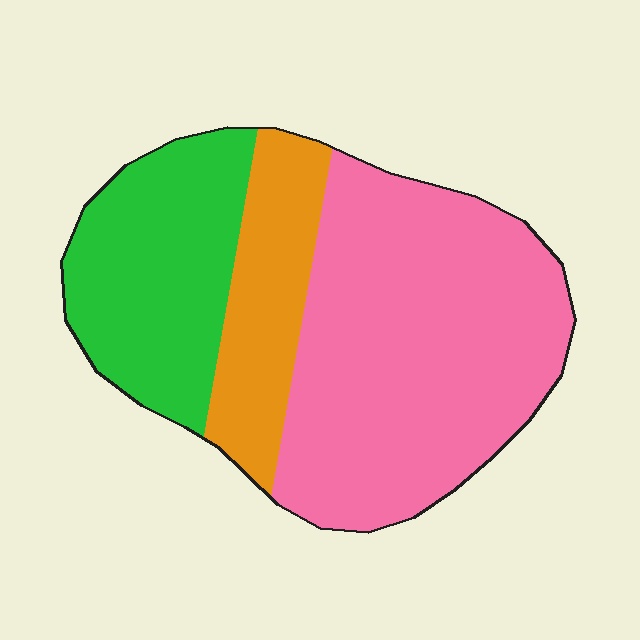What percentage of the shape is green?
Green takes up between a sixth and a third of the shape.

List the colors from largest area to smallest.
From largest to smallest: pink, green, orange.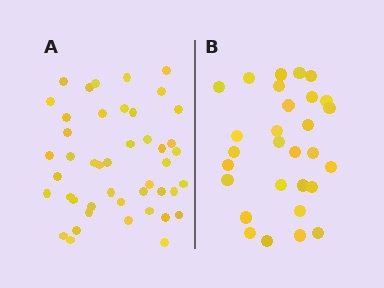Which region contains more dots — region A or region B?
Region A (the left region) has more dots.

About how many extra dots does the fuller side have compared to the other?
Region A has approximately 15 more dots than region B.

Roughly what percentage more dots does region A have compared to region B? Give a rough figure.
About 55% more.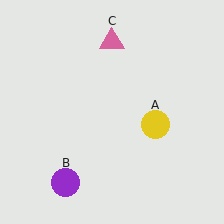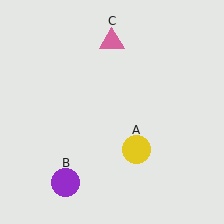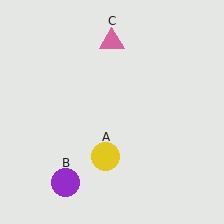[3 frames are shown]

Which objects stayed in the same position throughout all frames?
Purple circle (object B) and pink triangle (object C) remained stationary.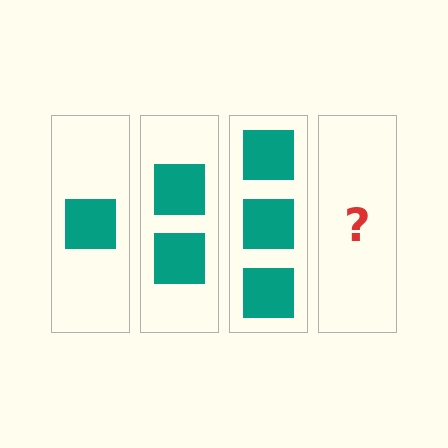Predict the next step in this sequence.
The next step is 4 squares.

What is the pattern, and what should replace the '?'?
The pattern is that each step adds one more square. The '?' should be 4 squares.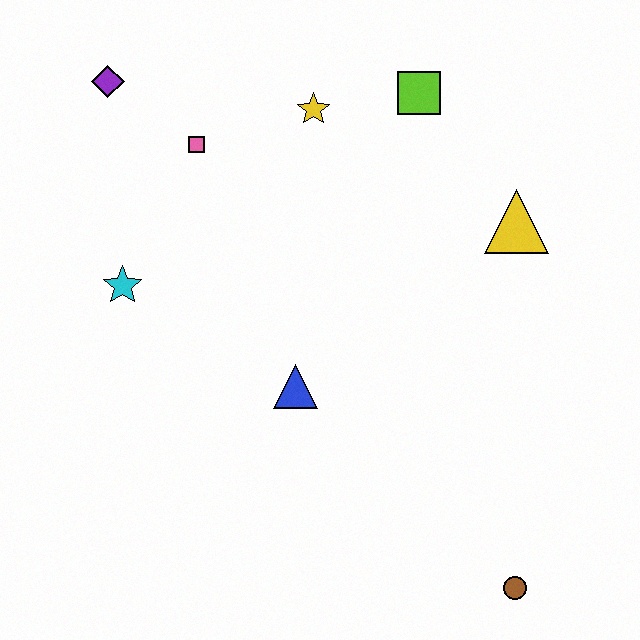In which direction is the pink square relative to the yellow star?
The pink square is to the left of the yellow star.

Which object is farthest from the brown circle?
The purple diamond is farthest from the brown circle.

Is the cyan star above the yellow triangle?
No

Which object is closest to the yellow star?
The lime square is closest to the yellow star.